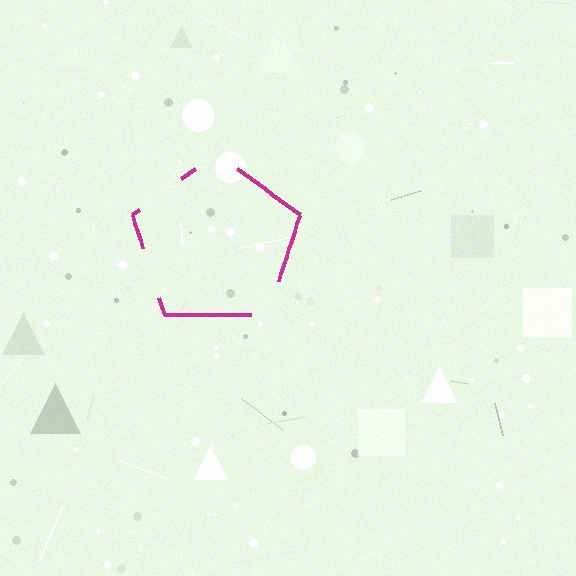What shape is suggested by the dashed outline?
The dashed outline suggests a pentagon.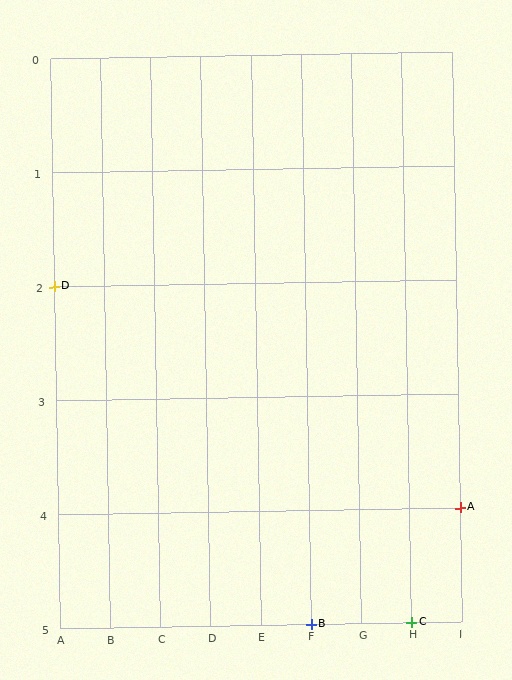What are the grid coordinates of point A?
Point A is at grid coordinates (I, 4).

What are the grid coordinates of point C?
Point C is at grid coordinates (H, 5).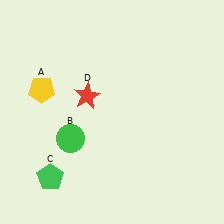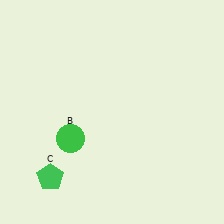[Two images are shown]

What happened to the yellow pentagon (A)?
The yellow pentagon (A) was removed in Image 2. It was in the top-left area of Image 1.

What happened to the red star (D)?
The red star (D) was removed in Image 2. It was in the top-left area of Image 1.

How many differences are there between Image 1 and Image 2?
There are 2 differences between the two images.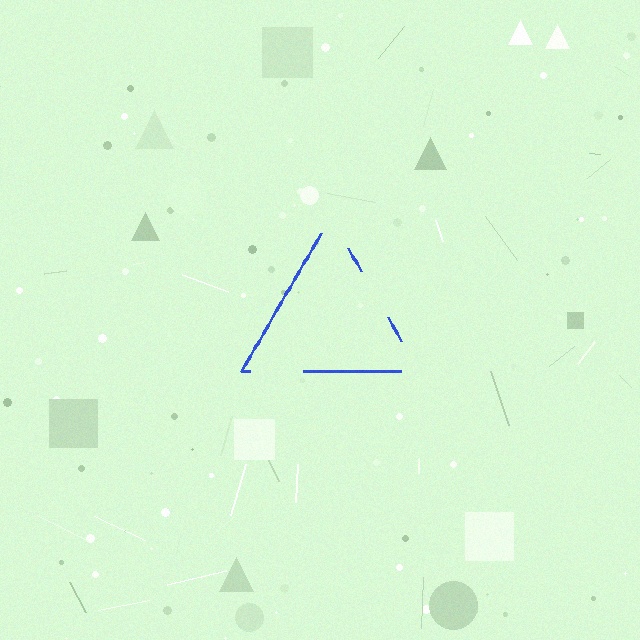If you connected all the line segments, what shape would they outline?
They would outline a triangle.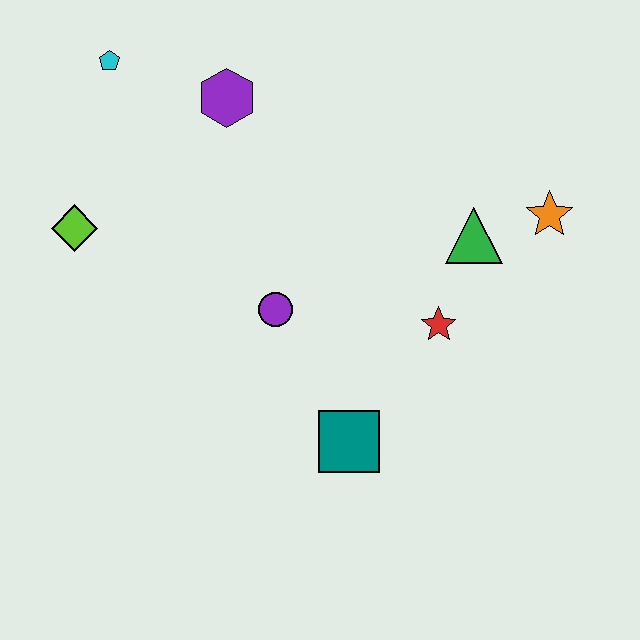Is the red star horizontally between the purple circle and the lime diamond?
No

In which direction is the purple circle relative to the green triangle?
The purple circle is to the left of the green triangle.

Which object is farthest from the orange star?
The lime diamond is farthest from the orange star.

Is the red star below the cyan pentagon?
Yes